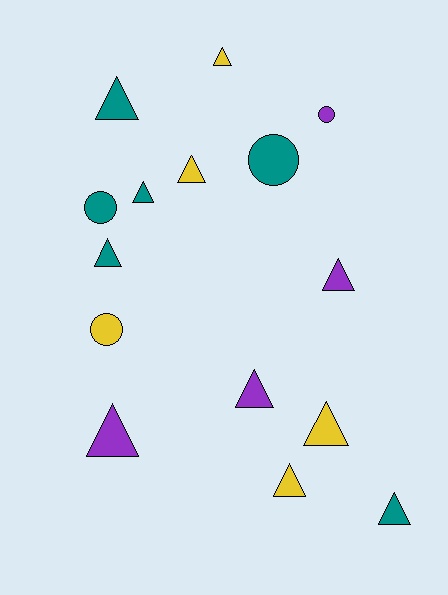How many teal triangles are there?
There are 4 teal triangles.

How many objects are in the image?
There are 15 objects.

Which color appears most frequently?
Teal, with 6 objects.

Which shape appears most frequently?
Triangle, with 11 objects.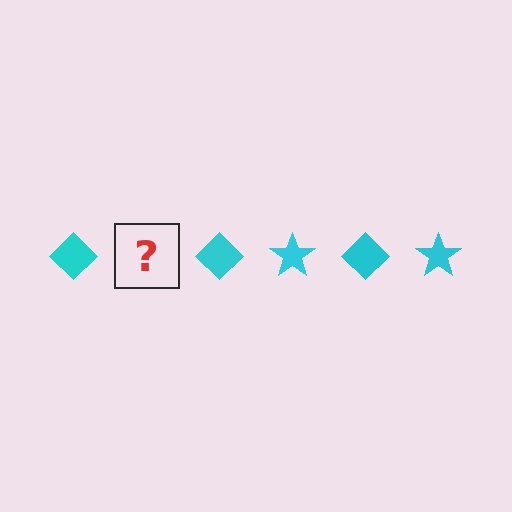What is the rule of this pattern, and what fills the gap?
The rule is that the pattern cycles through diamond, star shapes in cyan. The gap should be filled with a cyan star.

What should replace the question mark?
The question mark should be replaced with a cyan star.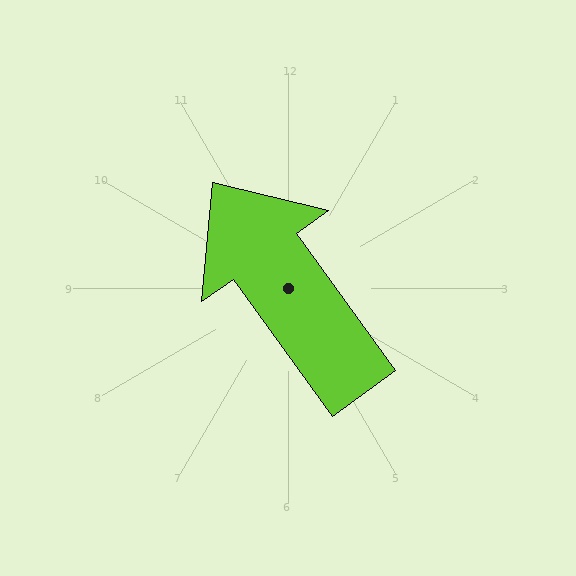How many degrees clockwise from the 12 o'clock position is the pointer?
Approximately 324 degrees.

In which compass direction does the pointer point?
Northwest.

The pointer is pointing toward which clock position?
Roughly 11 o'clock.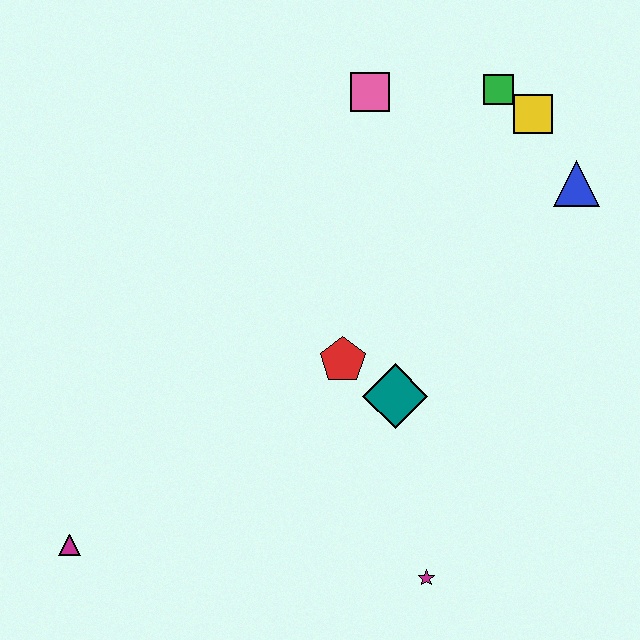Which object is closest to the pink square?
The green square is closest to the pink square.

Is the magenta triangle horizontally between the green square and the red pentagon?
No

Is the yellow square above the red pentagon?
Yes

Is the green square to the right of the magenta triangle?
Yes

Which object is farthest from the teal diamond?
The magenta triangle is farthest from the teal diamond.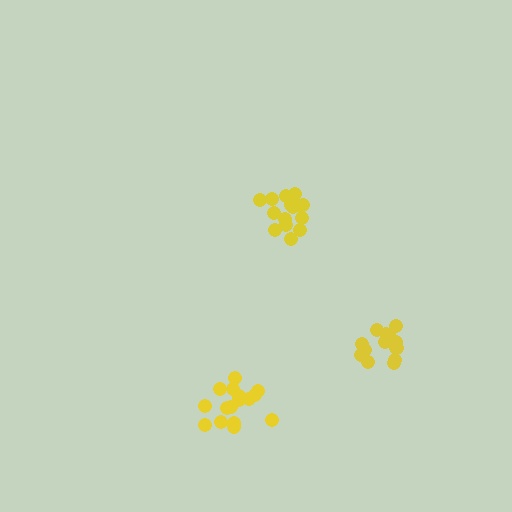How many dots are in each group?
Group 1: 16 dots, Group 2: 15 dots, Group 3: 14 dots (45 total).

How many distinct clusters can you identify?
There are 3 distinct clusters.